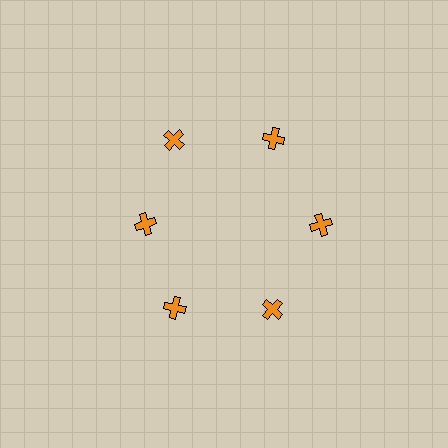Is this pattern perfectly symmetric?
No. The 6 orange crosses are arranged in a ring, but one element near the 9 o'clock position is pulled inward toward the center, breaking the 6-fold rotational symmetry.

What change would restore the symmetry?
The symmetry would be restored by moving it outward, back onto the ring so that all 6 crosses sit at equal angles and equal distance from the center.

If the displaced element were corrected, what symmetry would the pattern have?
It would have 6-fold rotational symmetry — the pattern would map onto itself every 60 degrees.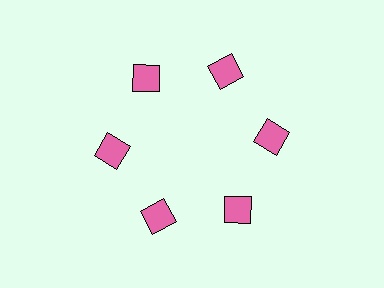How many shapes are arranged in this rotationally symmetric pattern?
There are 6 shapes, arranged in 6 groups of 1.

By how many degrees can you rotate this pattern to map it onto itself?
The pattern maps onto itself every 60 degrees of rotation.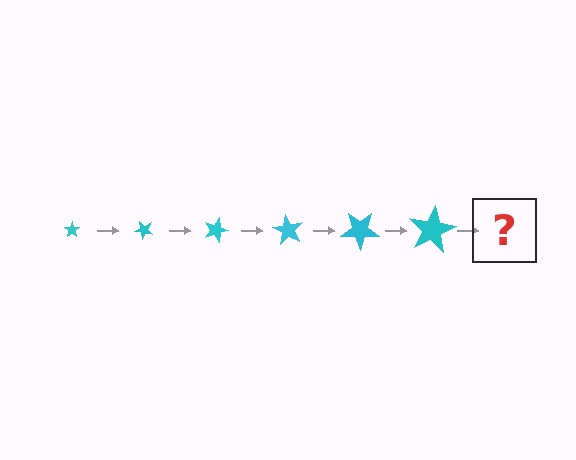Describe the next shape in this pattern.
It should be a star, larger than the previous one and rotated 270 degrees from the start.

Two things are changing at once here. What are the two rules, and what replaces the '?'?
The two rules are that the star grows larger each step and it rotates 45 degrees each step. The '?' should be a star, larger than the previous one and rotated 270 degrees from the start.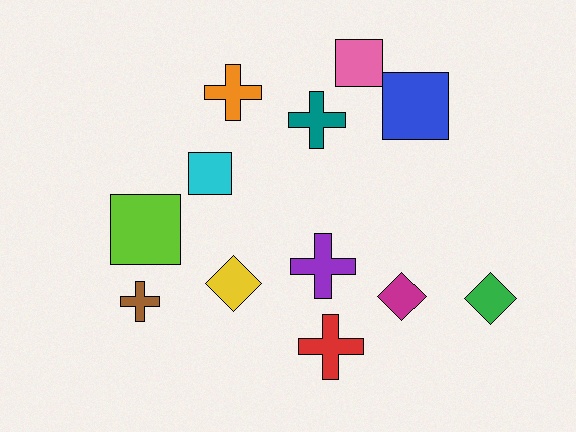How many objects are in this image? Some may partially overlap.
There are 12 objects.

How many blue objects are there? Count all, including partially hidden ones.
There is 1 blue object.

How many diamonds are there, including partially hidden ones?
There are 3 diamonds.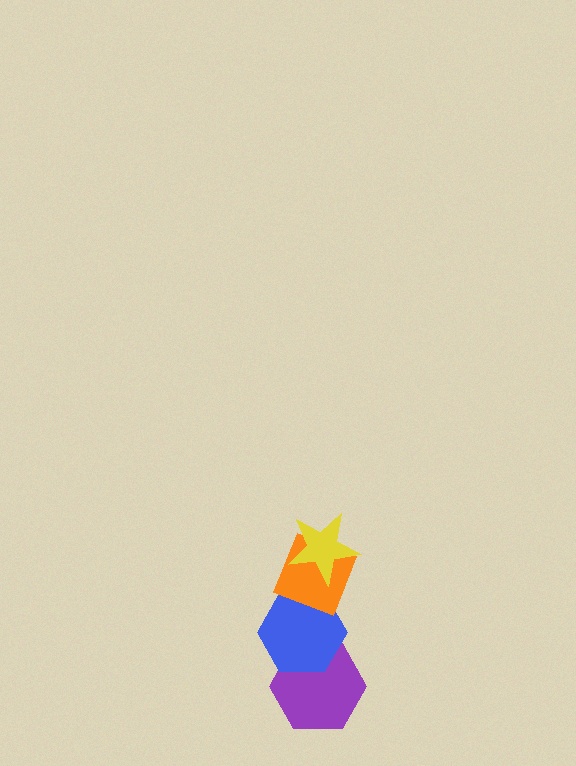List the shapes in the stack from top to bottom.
From top to bottom: the yellow star, the orange diamond, the blue hexagon, the purple hexagon.